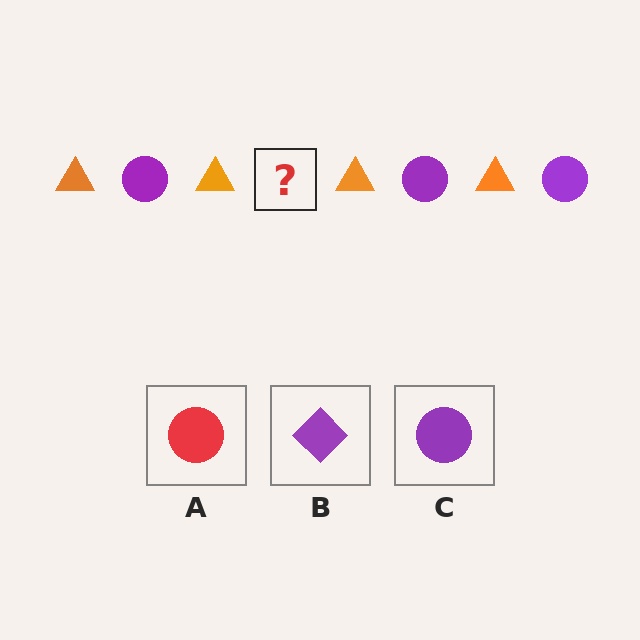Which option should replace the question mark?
Option C.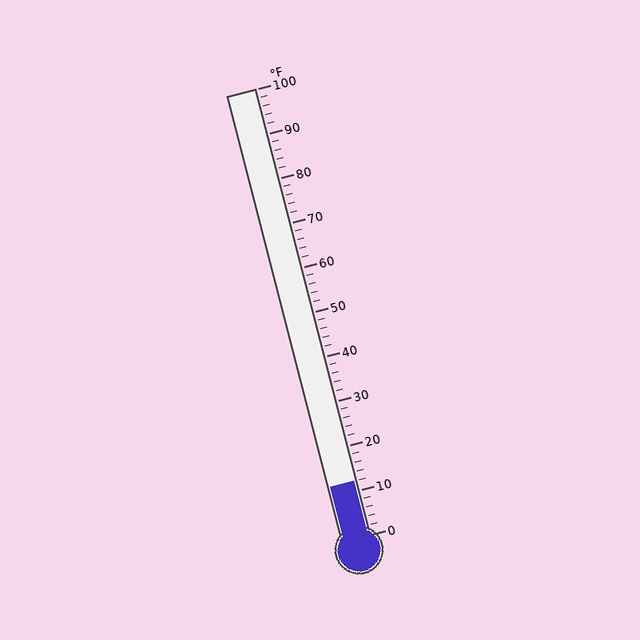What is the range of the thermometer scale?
The thermometer scale ranges from 0°F to 100°F.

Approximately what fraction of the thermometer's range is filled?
The thermometer is filled to approximately 10% of its range.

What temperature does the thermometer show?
The thermometer shows approximately 12°F.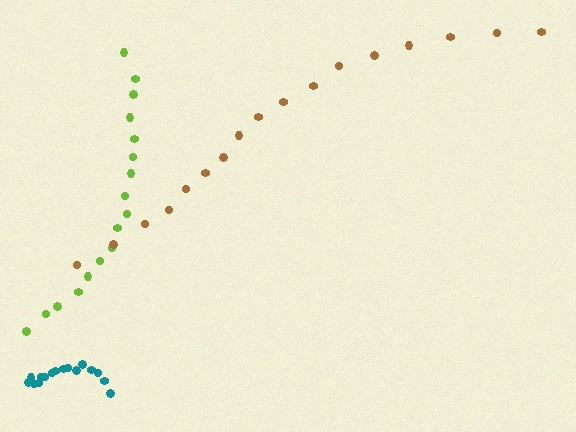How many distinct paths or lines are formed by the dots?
There are 3 distinct paths.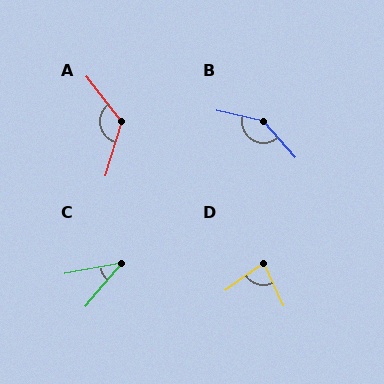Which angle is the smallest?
C, at approximately 39 degrees.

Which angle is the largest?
B, at approximately 145 degrees.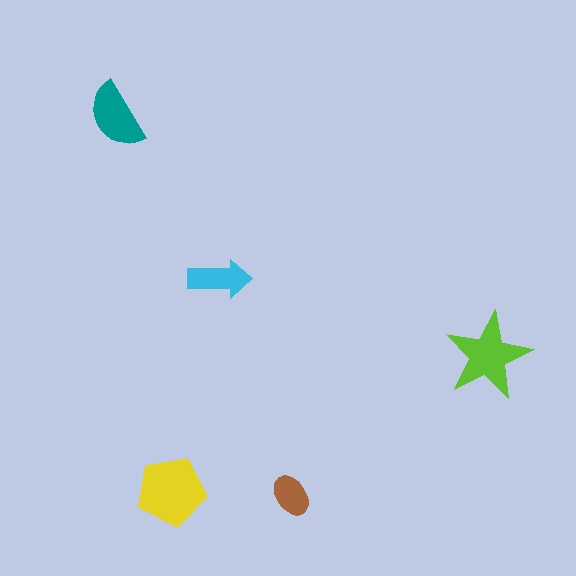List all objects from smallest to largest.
The brown ellipse, the cyan arrow, the teal semicircle, the lime star, the yellow pentagon.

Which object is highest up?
The teal semicircle is topmost.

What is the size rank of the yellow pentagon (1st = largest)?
1st.